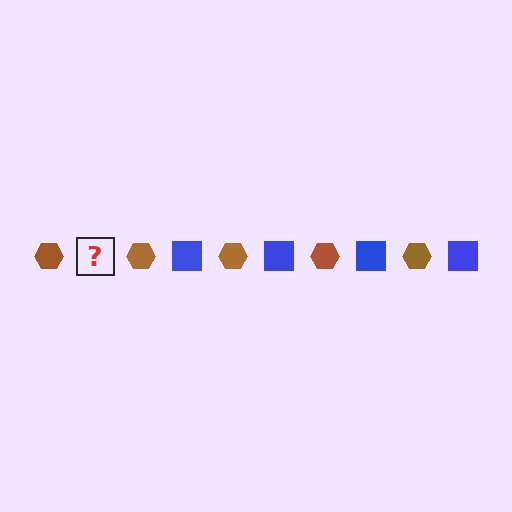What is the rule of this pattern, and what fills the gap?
The rule is that the pattern alternates between brown hexagon and blue square. The gap should be filled with a blue square.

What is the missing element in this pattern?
The missing element is a blue square.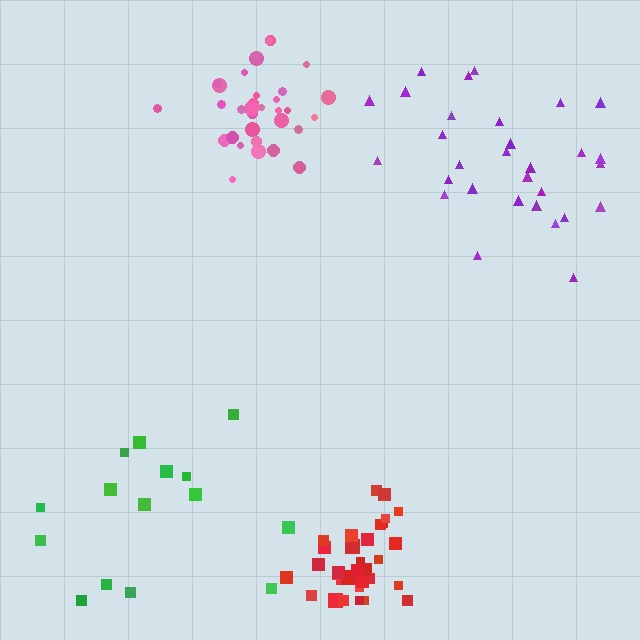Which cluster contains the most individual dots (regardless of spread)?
Pink (32).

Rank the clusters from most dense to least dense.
red, pink, purple, green.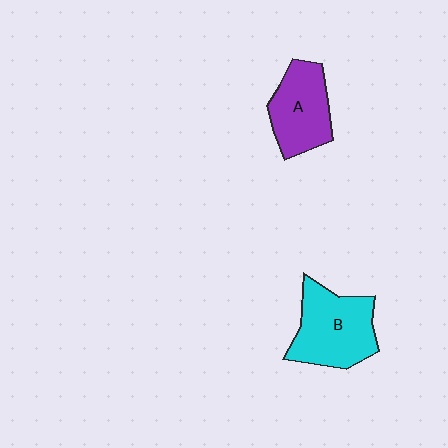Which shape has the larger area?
Shape B (cyan).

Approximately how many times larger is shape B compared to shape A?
Approximately 1.2 times.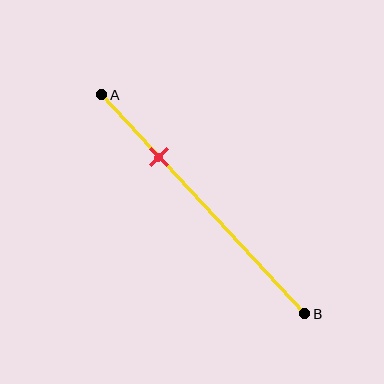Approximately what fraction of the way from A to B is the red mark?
The red mark is approximately 30% of the way from A to B.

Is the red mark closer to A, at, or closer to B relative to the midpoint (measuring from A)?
The red mark is closer to point A than the midpoint of segment AB.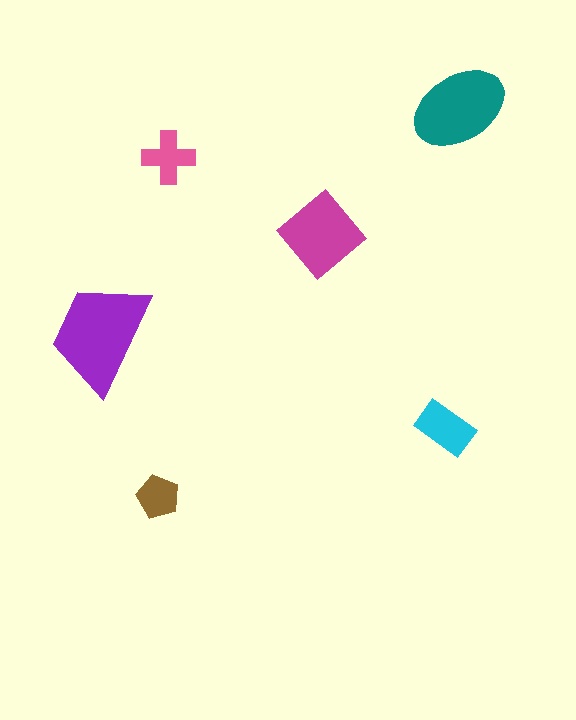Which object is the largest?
The purple trapezoid.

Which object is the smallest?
The brown pentagon.